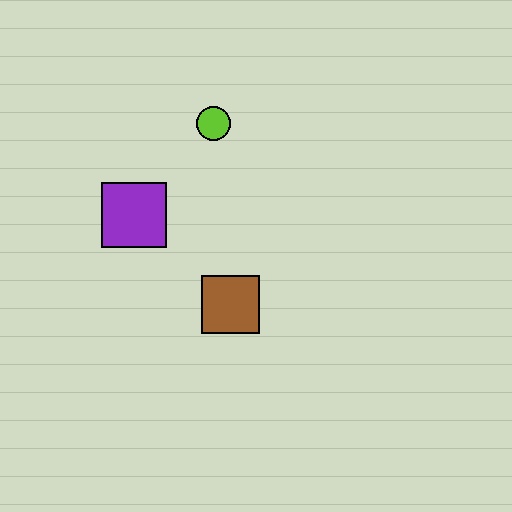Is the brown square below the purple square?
Yes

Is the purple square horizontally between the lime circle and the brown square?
No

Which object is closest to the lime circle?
The purple square is closest to the lime circle.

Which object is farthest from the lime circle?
The brown square is farthest from the lime circle.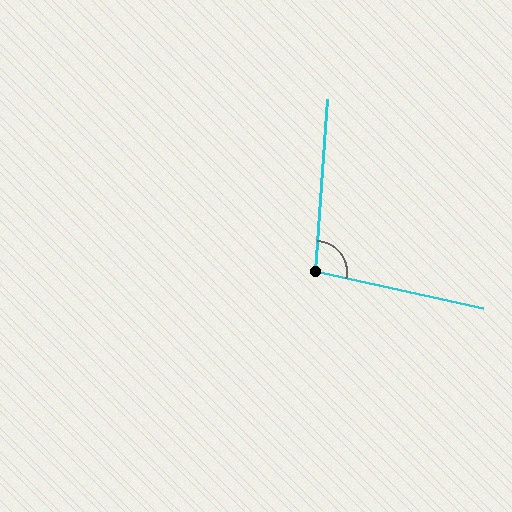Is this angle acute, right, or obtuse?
It is obtuse.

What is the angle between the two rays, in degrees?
Approximately 98 degrees.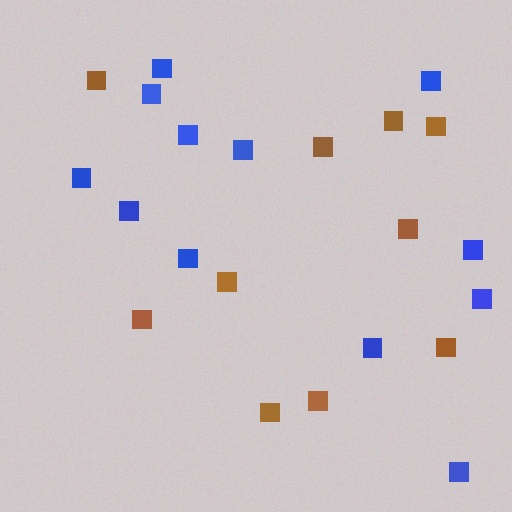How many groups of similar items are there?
There are 2 groups: one group of blue squares (12) and one group of brown squares (10).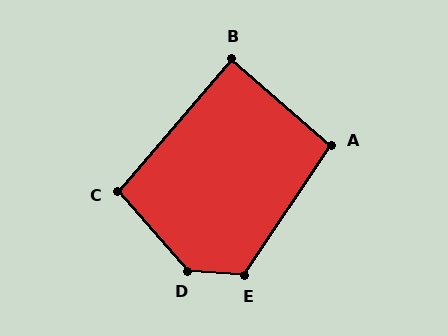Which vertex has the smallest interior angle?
B, at approximately 90 degrees.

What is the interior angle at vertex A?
Approximately 98 degrees (obtuse).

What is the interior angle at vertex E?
Approximately 119 degrees (obtuse).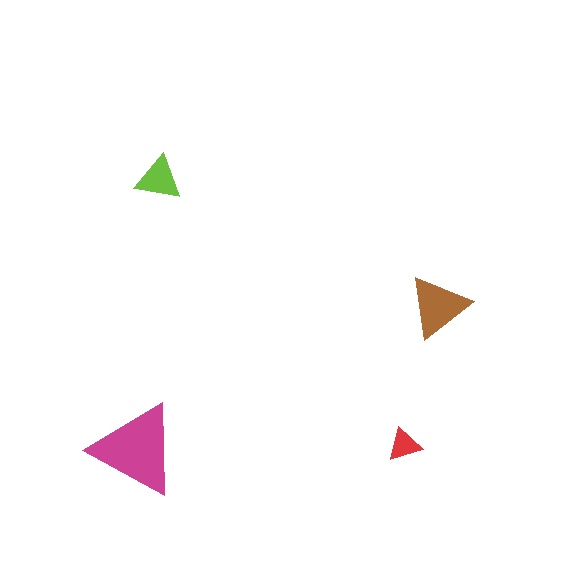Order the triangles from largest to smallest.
the magenta one, the brown one, the lime one, the red one.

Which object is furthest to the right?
The brown triangle is rightmost.